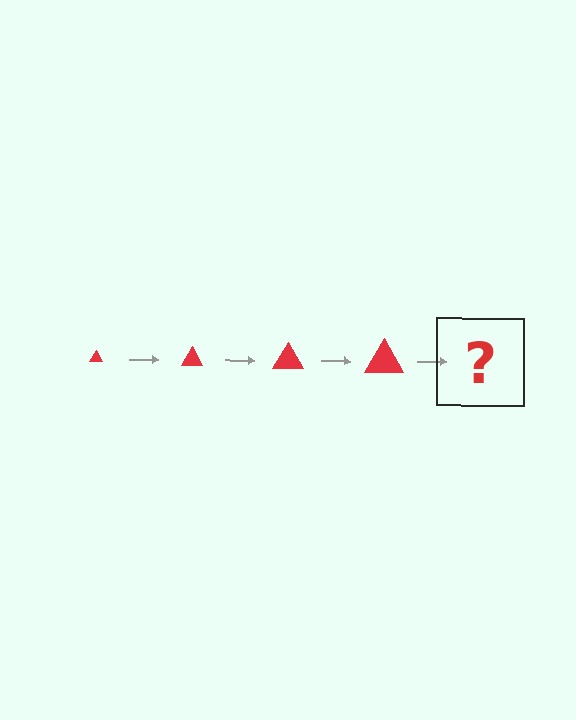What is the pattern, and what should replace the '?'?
The pattern is that the triangle gets progressively larger each step. The '?' should be a red triangle, larger than the previous one.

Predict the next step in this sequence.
The next step is a red triangle, larger than the previous one.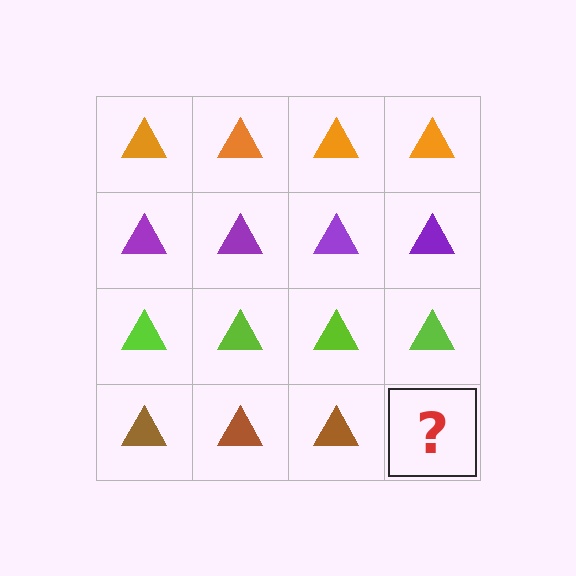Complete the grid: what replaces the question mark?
The question mark should be replaced with a brown triangle.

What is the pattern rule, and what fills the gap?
The rule is that each row has a consistent color. The gap should be filled with a brown triangle.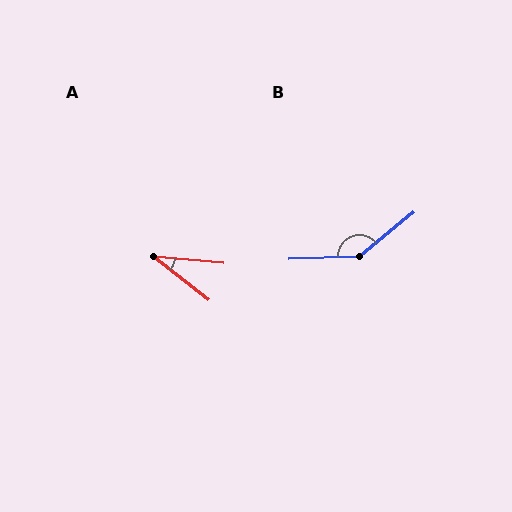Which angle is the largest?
B, at approximately 142 degrees.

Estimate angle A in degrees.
Approximately 33 degrees.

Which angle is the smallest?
A, at approximately 33 degrees.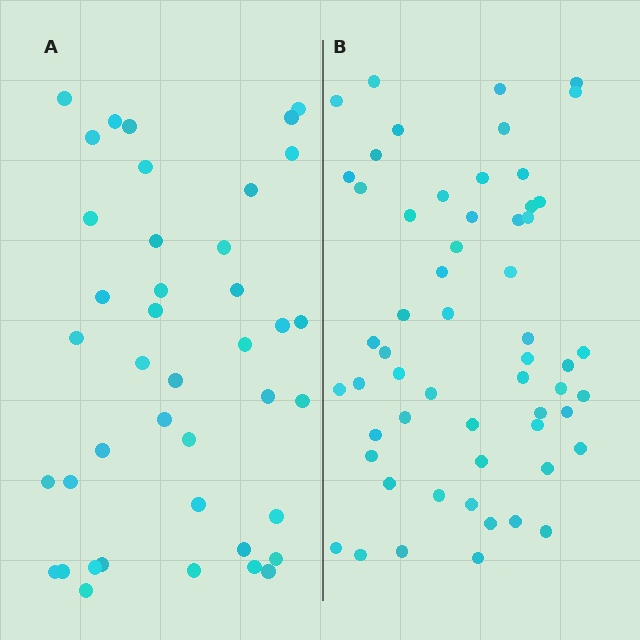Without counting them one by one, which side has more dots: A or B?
Region B (the right region) has more dots.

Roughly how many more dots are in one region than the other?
Region B has approximately 15 more dots than region A.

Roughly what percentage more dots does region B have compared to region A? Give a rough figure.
About 40% more.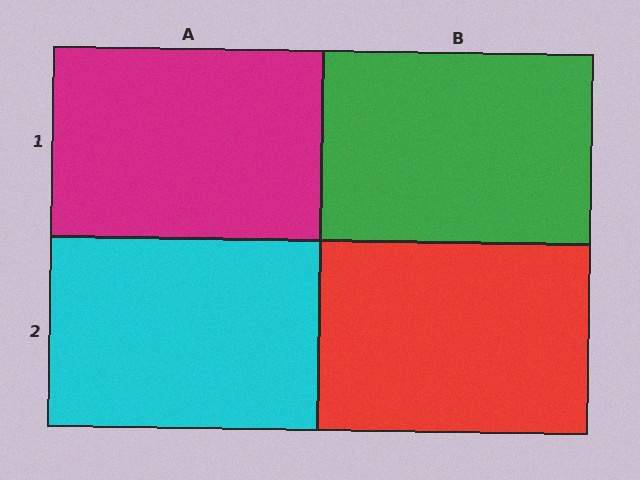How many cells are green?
1 cell is green.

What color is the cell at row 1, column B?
Green.